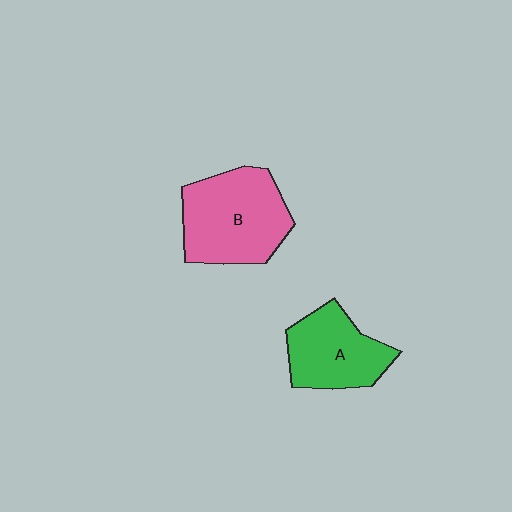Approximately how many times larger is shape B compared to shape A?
Approximately 1.3 times.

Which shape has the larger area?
Shape B (pink).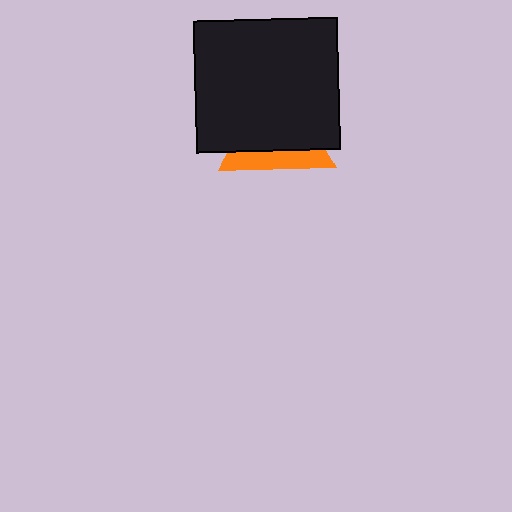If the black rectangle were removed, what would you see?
You would see the complete orange triangle.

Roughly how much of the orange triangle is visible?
A small part of it is visible (roughly 32%).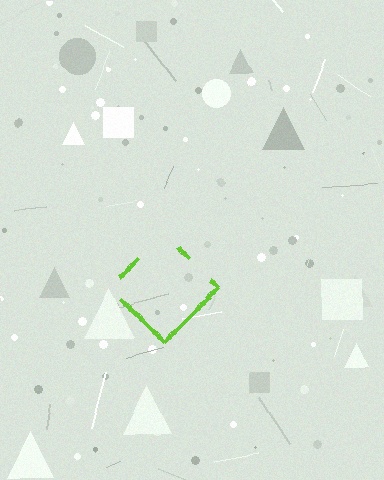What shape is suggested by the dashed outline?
The dashed outline suggests a diamond.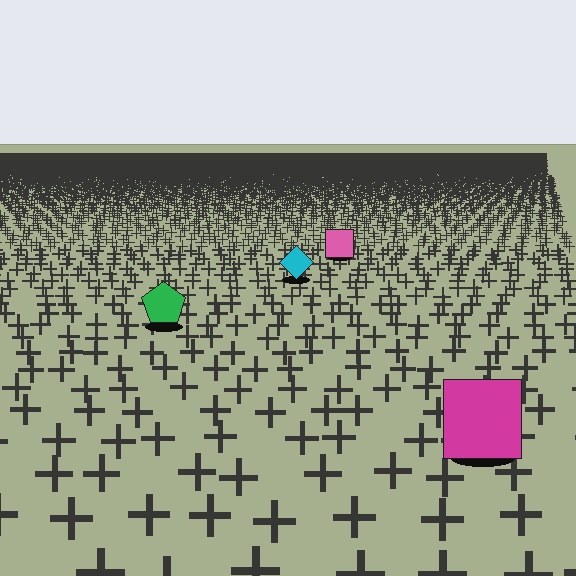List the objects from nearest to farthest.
From nearest to farthest: the magenta square, the green pentagon, the cyan diamond, the pink square.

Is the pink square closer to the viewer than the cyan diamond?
No. The cyan diamond is closer — you can tell from the texture gradient: the ground texture is coarser near it.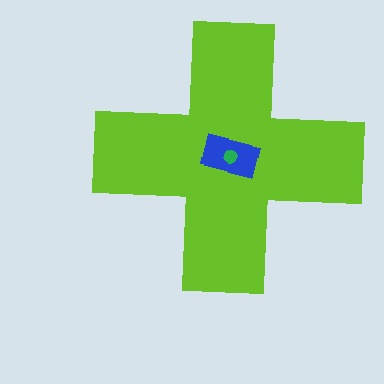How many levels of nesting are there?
3.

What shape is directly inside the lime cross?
The blue rectangle.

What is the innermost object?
The green circle.